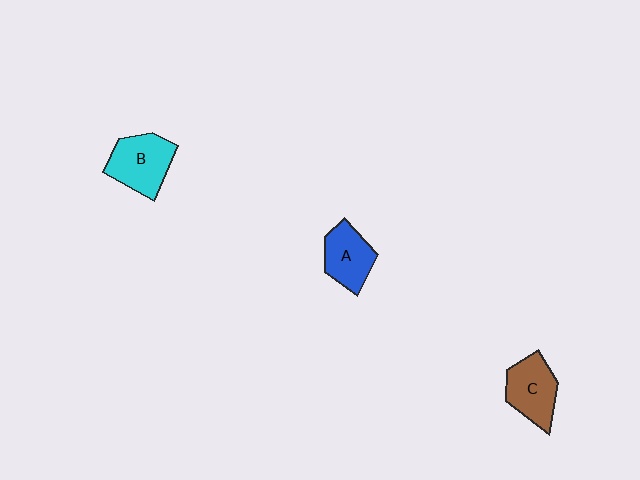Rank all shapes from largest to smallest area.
From largest to smallest: B (cyan), C (brown), A (blue).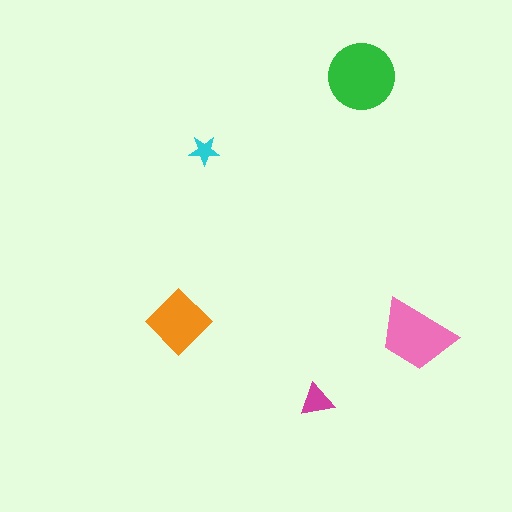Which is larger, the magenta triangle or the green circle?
The green circle.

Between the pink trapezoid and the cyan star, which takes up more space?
The pink trapezoid.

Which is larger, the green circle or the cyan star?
The green circle.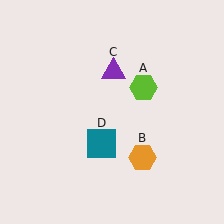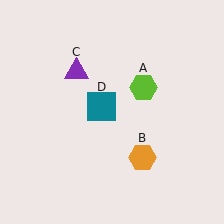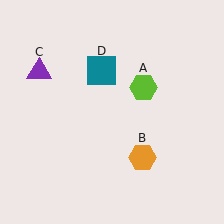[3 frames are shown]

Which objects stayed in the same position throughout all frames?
Lime hexagon (object A) and orange hexagon (object B) remained stationary.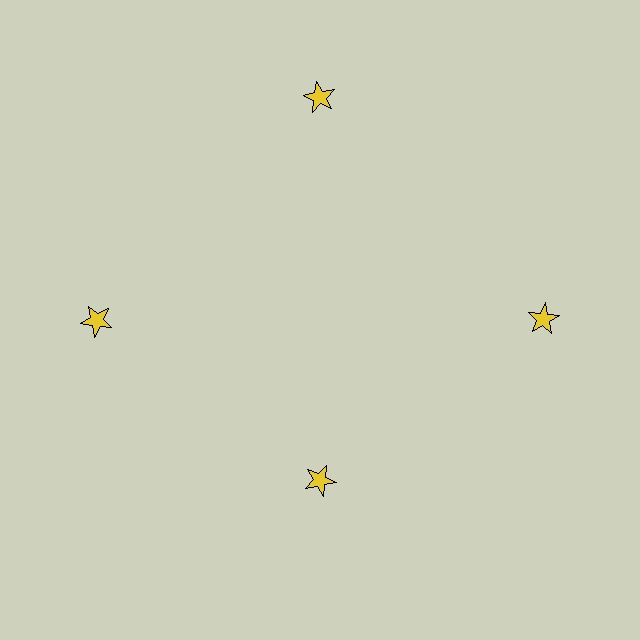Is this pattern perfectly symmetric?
No. The 4 yellow stars are arranged in a ring, but one element near the 6 o'clock position is pulled inward toward the center, breaking the 4-fold rotational symmetry.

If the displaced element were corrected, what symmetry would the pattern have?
It would have 4-fold rotational symmetry — the pattern would map onto itself every 90 degrees.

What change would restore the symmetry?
The symmetry would be restored by moving it outward, back onto the ring so that all 4 stars sit at equal angles and equal distance from the center.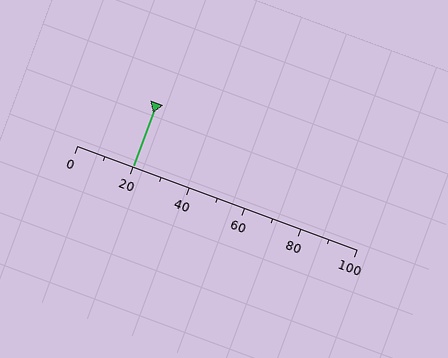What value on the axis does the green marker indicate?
The marker indicates approximately 20.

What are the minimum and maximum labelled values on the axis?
The axis runs from 0 to 100.